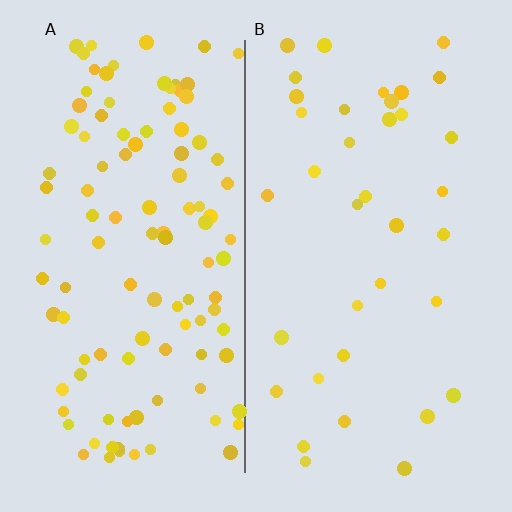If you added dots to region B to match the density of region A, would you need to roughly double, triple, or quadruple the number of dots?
Approximately triple.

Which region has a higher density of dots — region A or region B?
A (the left).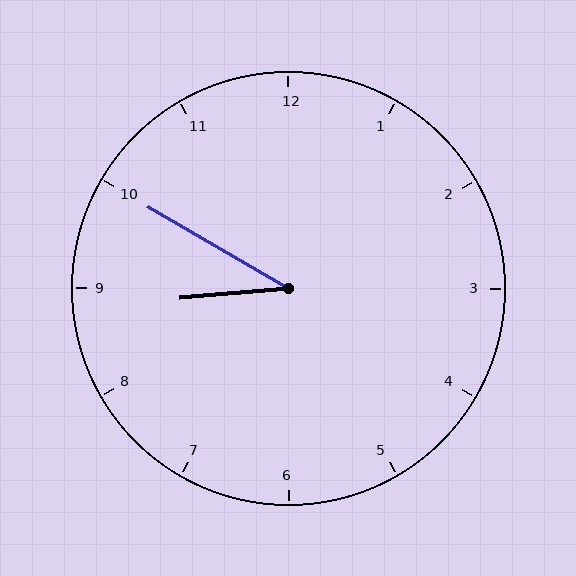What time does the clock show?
8:50.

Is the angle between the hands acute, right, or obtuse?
It is acute.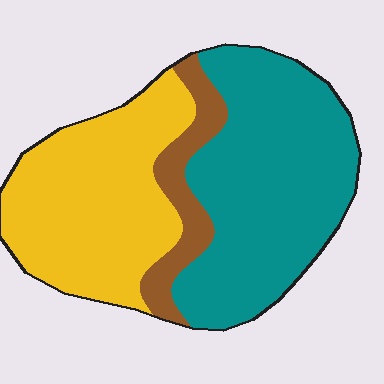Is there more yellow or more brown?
Yellow.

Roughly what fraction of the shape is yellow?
Yellow takes up about two fifths (2/5) of the shape.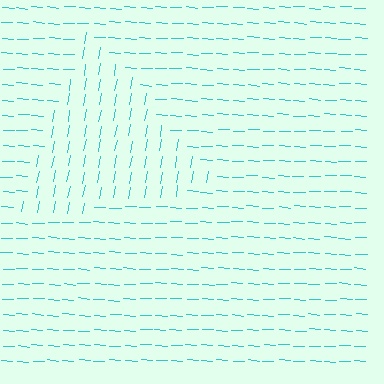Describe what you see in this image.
The image is filled with small cyan line segments. A triangle region in the image has lines oriented differently from the surrounding lines, creating a visible texture boundary.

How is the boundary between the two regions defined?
The boundary is defined purely by a change in line orientation (approximately 83 degrees difference). All lines are the same color and thickness.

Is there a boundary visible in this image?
Yes, there is a texture boundary formed by a change in line orientation.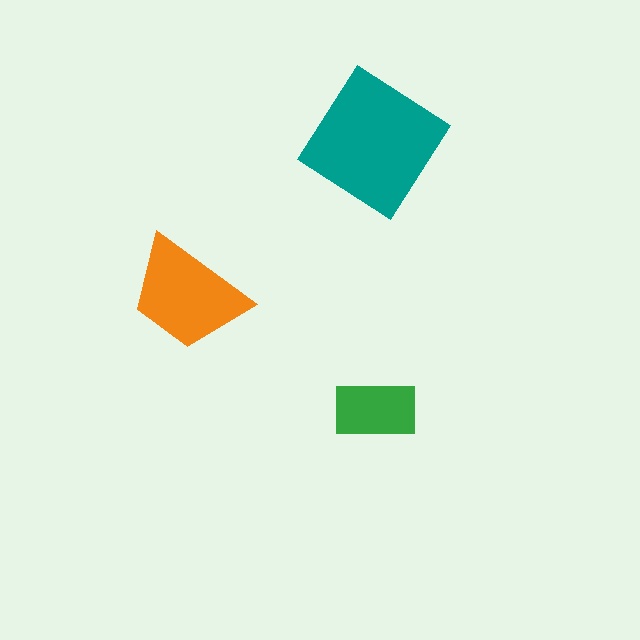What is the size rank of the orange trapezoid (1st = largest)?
2nd.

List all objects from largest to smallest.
The teal diamond, the orange trapezoid, the green rectangle.